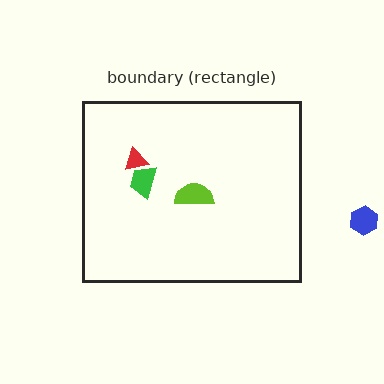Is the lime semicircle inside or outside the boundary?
Inside.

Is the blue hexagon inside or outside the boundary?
Outside.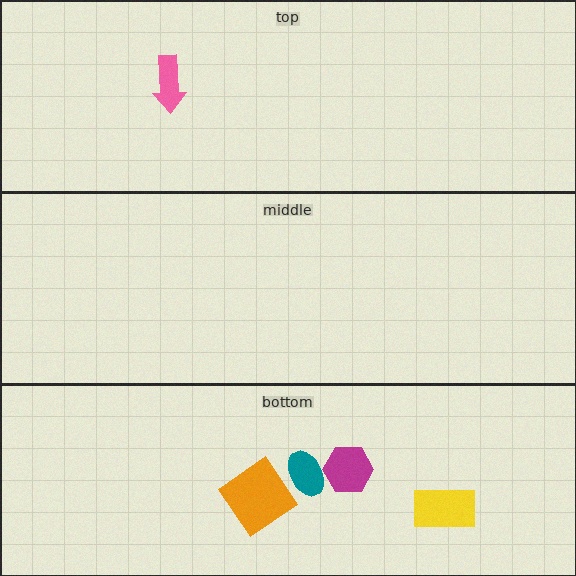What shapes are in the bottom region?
The magenta hexagon, the orange diamond, the teal ellipse, the yellow rectangle.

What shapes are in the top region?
The pink arrow.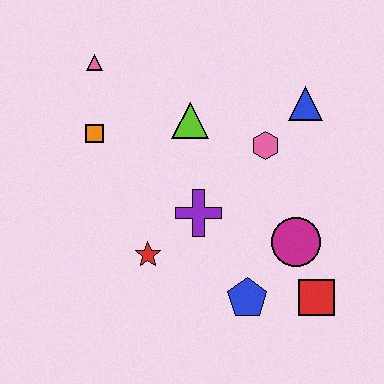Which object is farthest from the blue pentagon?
The pink triangle is farthest from the blue pentagon.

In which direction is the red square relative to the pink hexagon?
The red square is below the pink hexagon.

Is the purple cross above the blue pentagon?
Yes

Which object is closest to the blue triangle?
The pink hexagon is closest to the blue triangle.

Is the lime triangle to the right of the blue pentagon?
No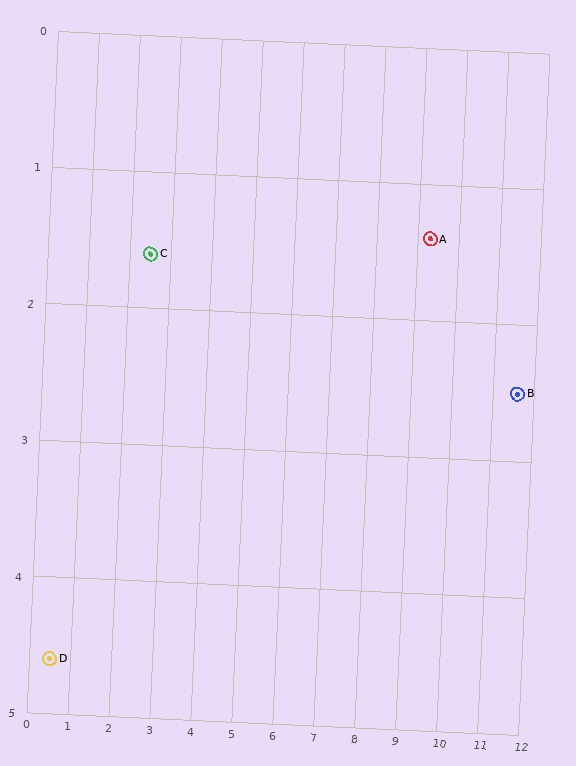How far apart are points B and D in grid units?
Points B and D are about 11.3 grid units apart.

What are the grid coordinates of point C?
Point C is at approximately (2.5, 1.6).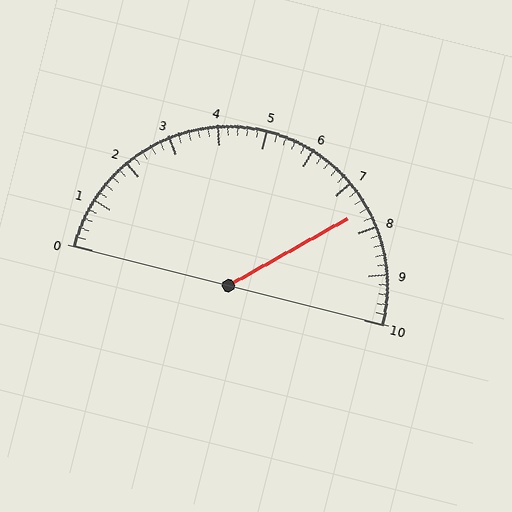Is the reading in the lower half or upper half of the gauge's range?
The reading is in the upper half of the range (0 to 10).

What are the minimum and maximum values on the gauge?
The gauge ranges from 0 to 10.